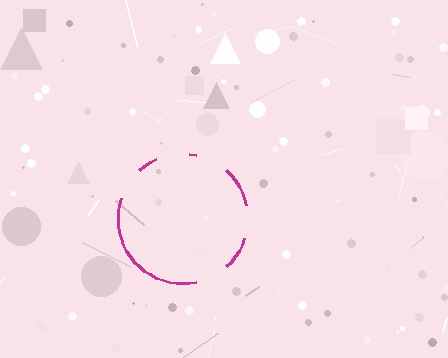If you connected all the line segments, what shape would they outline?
They would outline a circle.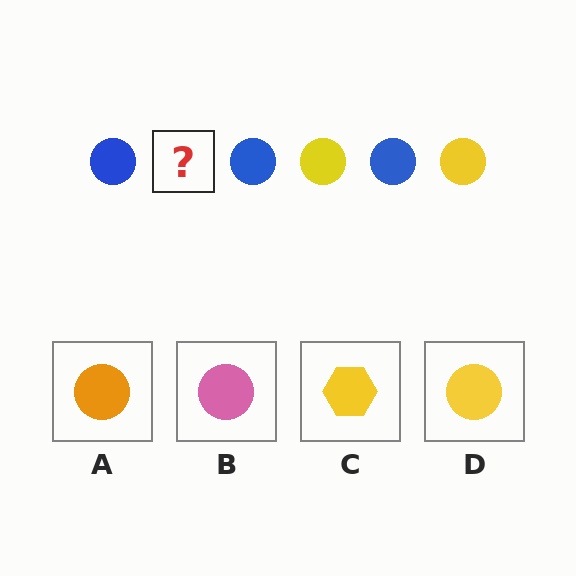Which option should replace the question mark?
Option D.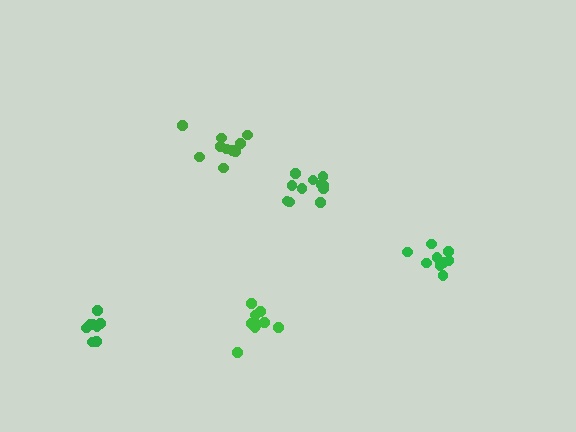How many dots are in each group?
Group 1: 11 dots, Group 2: 10 dots, Group 3: 8 dots, Group 4: 10 dots, Group 5: 11 dots (50 total).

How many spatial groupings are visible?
There are 5 spatial groupings.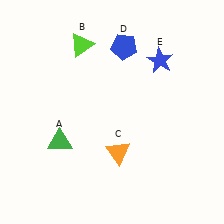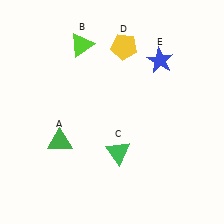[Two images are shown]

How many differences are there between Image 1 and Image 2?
There are 2 differences between the two images.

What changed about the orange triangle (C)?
In Image 1, C is orange. In Image 2, it changed to green.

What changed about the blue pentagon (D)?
In Image 1, D is blue. In Image 2, it changed to yellow.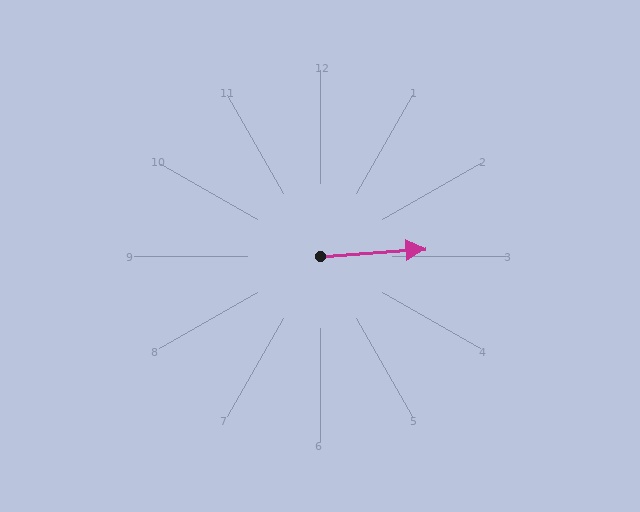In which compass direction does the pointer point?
East.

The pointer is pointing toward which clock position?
Roughly 3 o'clock.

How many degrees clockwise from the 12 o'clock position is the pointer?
Approximately 86 degrees.